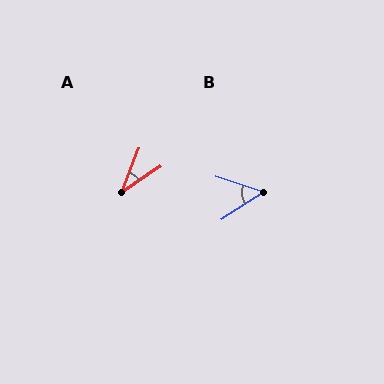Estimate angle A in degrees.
Approximately 35 degrees.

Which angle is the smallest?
A, at approximately 35 degrees.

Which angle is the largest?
B, at approximately 51 degrees.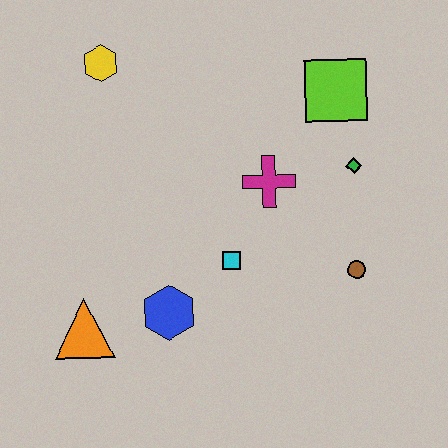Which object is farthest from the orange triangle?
The lime square is farthest from the orange triangle.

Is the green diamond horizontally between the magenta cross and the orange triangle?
No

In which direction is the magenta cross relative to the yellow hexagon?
The magenta cross is to the right of the yellow hexagon.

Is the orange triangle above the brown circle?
No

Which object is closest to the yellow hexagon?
The magenta cross is closest to the yellow hexagon.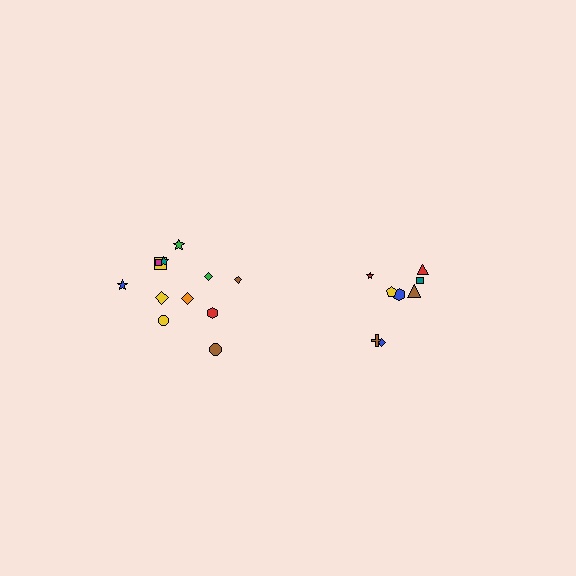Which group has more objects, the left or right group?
The left group.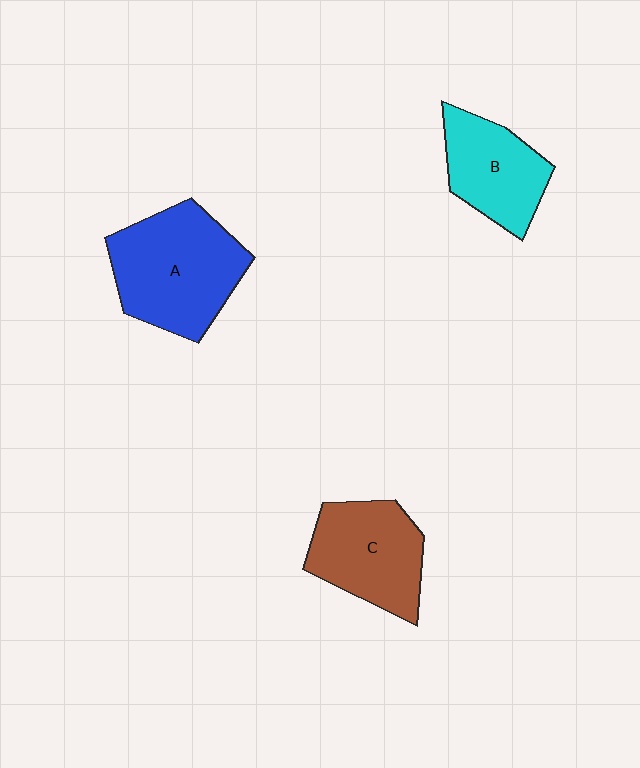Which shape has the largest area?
Shape A (blue).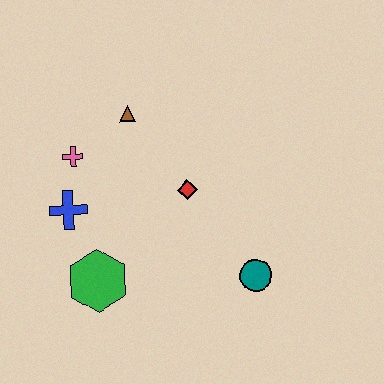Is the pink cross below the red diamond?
No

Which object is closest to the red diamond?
The brown triangle is closest to the red diamond.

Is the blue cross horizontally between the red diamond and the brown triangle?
No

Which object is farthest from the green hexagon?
The brown triangle is farthest from the green hexagon.